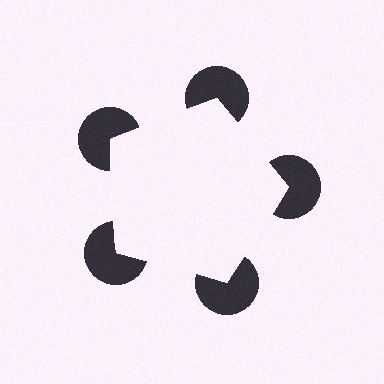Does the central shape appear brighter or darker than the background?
It typically appears slightly brighter than the background, even though no actual brightness change is drawn.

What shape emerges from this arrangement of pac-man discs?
An illusory pentagon — its edges are inferred from the aligned wedge cuts in the pac-man discs, not physically drawn.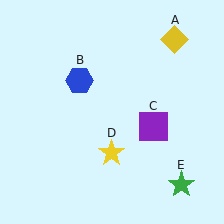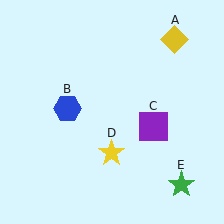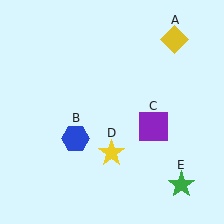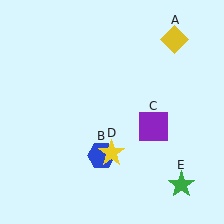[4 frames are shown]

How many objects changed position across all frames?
1 object changed position: blue hexagon (object B).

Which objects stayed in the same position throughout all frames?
Yellow diamond (object A) and purple square (object C) and yellow star (object D) and green star (object E) remained stationary.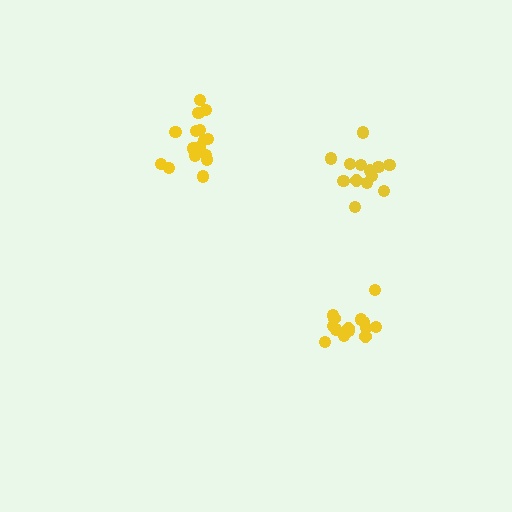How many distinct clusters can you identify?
There are 3 distinct clusters.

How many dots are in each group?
Group 1: 16 dots, Group 2: 14 dots, Group 3: 13 dots (43 total).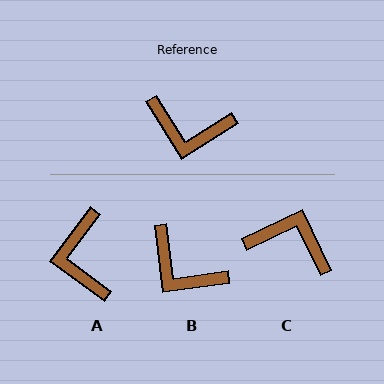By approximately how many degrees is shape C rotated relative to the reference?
Approximately 173 degrees counter-clockwise.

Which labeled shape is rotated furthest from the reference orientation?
C, about 173 degrees away.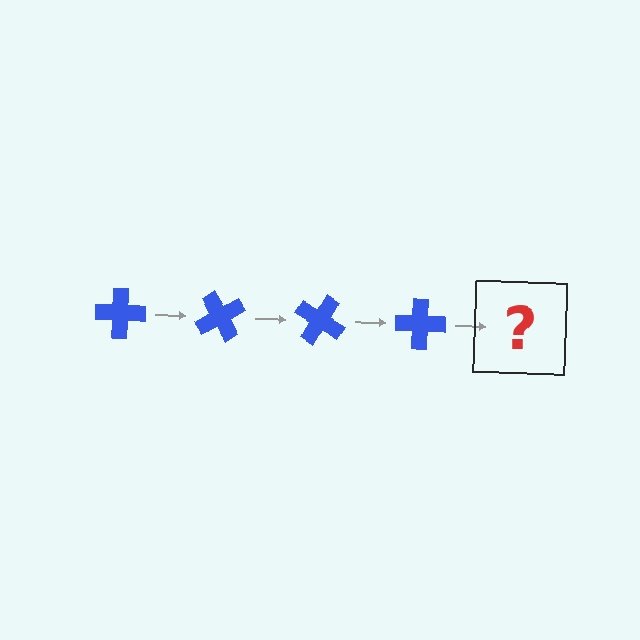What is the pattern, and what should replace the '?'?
The pattern is that the cross rotates 60 degrees each step. The '?' should be a blue cross rotated 240 degrees.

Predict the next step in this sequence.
The next step is a blue cross rotated 240 degrees.